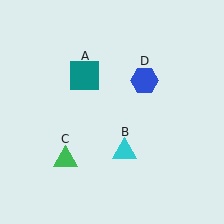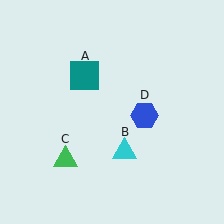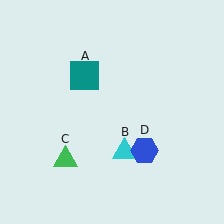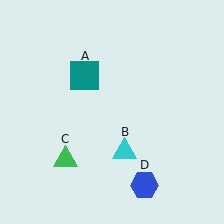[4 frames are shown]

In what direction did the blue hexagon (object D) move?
The blue hexagon (object D) moved down.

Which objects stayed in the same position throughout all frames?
Teal square (object A) and cyan triangle (object B) and green triangle (object C) remained stationary.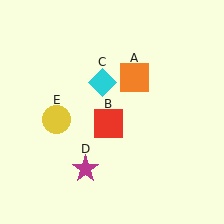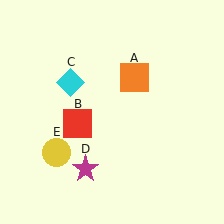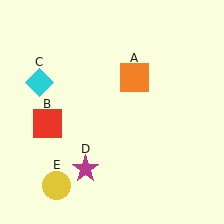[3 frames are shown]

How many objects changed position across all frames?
3 objects changed position: red square (object B), cyan diamond (object C), yellow circle (object E).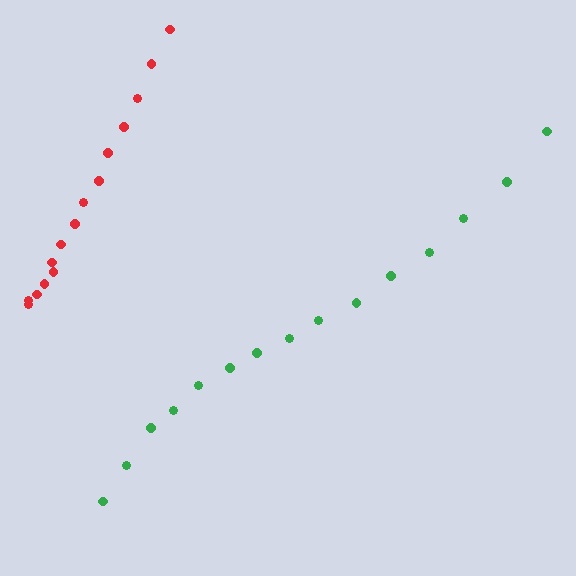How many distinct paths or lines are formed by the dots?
There are 2 distinct paths.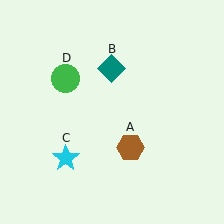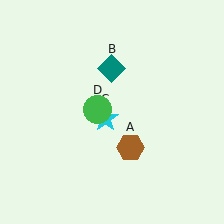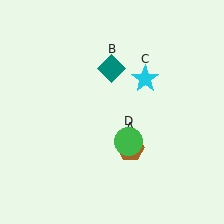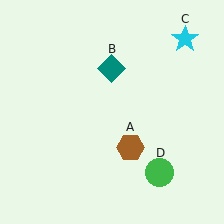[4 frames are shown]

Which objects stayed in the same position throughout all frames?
Brown hexagon (object A) and teal diamond (object B) remained stationary.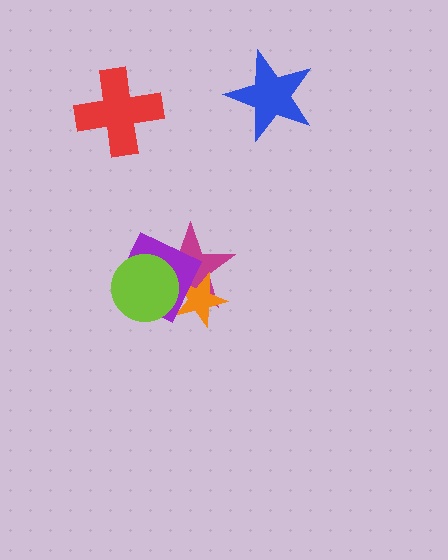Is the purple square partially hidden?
Yes, it is partially covered by another shape.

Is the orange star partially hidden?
Yes, it is partially covered by another shape.